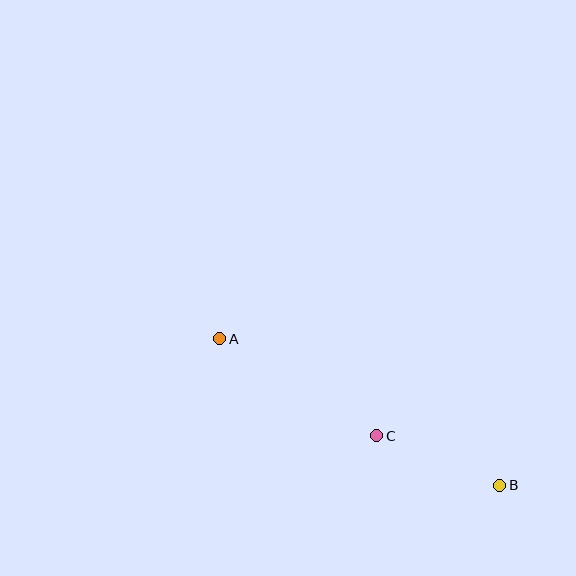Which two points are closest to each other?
Points B and C are closest to each other.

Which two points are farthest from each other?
Points A and B are farthest from each other.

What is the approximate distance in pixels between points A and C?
The distance between A and C is approximately 184 pixels.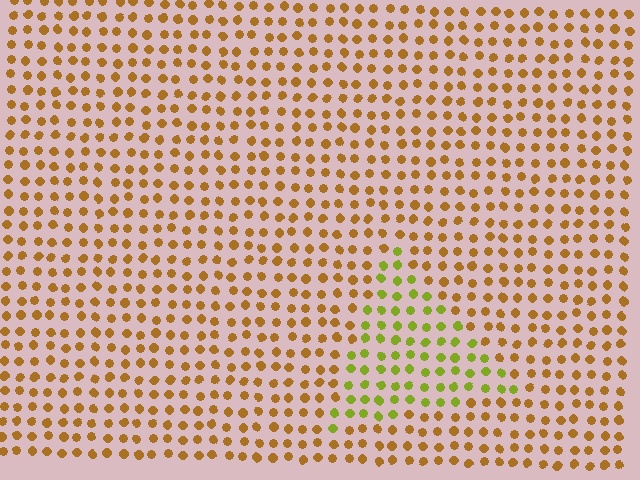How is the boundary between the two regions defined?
The boundary is defined purely by a slight shift in hue (about 44 degrees). Spacing, size, and orientation are identical on both sides.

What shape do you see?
I see a triangle.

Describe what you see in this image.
The image is filled with small brown elements in a uniform arrangement. A triangle-shaped region is visible where the elements are tinted to a slightly different hue, forming a subtle color boundary.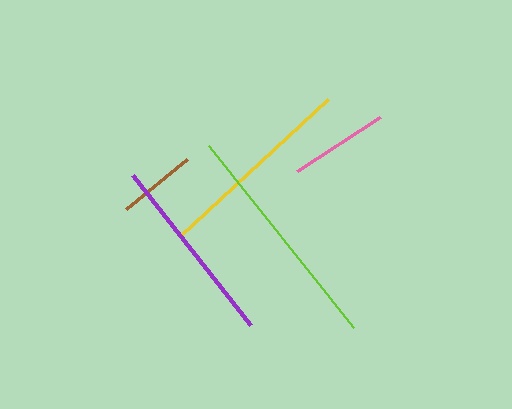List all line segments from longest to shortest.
From longest to shortest: lime, yellow, purple, pink, brown.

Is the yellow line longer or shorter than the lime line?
The lime line is longer than the yellow line.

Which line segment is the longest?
The lime line is the longest at approximately 233 pixels.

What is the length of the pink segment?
The pink segment is approximately 98 pixels long.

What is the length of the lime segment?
The lime segment is approximately 233 pixels long.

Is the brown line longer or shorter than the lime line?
The lime line is longer than the brown line.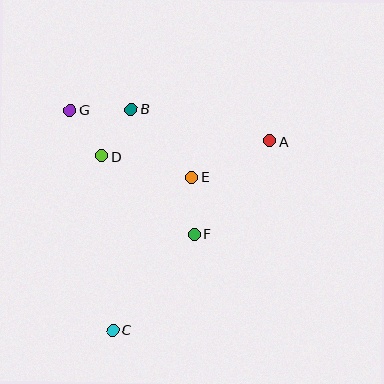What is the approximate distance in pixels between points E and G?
The distance between E and G is approximately 139 pixels.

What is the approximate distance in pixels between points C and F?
The distance between C and F is approximately 126 pixels.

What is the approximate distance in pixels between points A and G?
The distance between A and G is approximately 202 pixels.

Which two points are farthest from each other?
Points A and C are farthest from each other.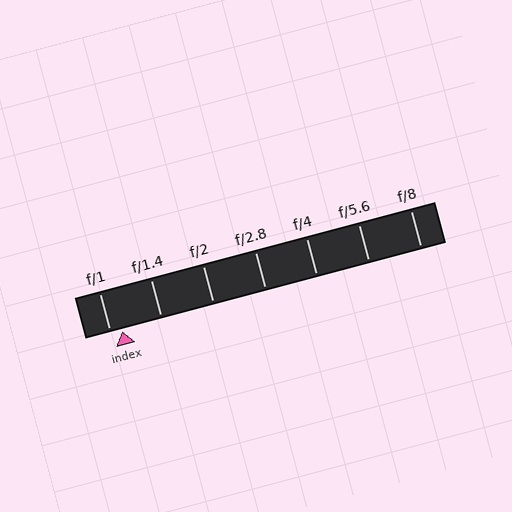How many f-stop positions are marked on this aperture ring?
There are 7 f-stop positions marked.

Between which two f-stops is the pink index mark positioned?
The index mark is between f/1 and f/1.4.